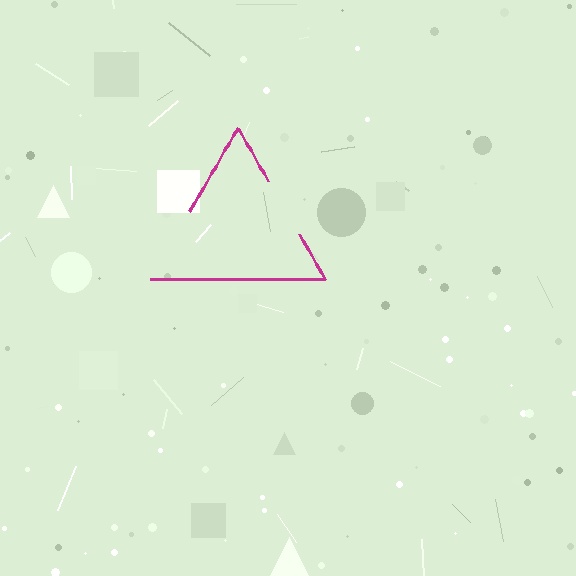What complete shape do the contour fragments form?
The contour fragments form a triangle.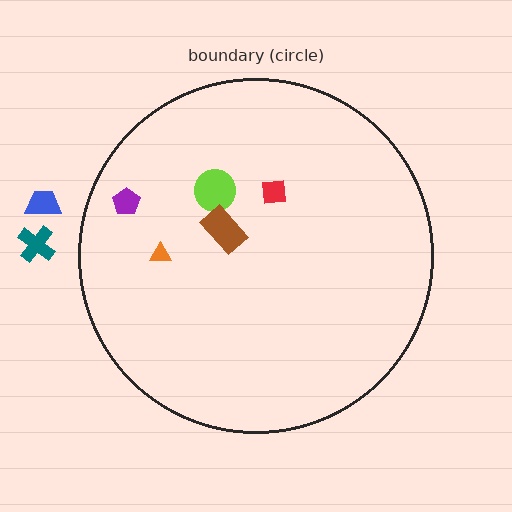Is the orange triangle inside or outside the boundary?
Inside.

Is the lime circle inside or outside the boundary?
Inside.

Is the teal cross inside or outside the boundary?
Outside.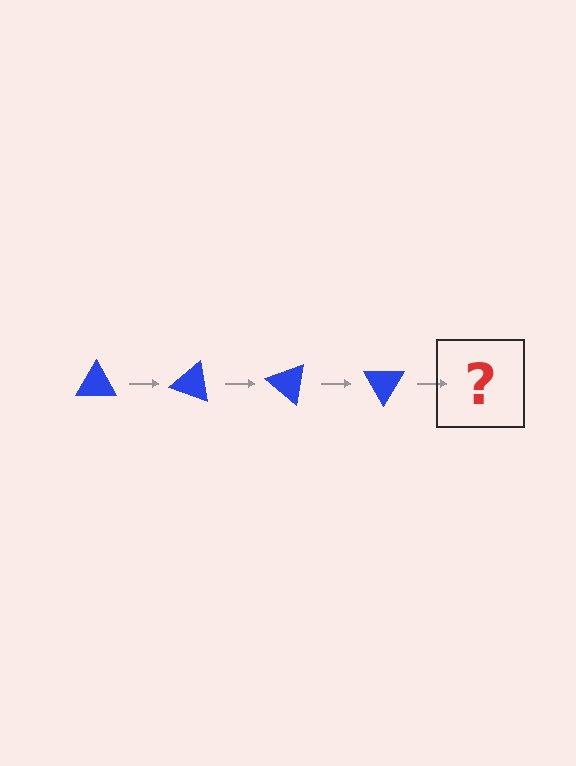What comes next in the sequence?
The next element should be a blue triangle rotated 80 degrees.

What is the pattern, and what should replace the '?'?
The pattern is that the triangle rotates 20 degrees each step. The '?' should be a blue triangle rotated 80 degrees.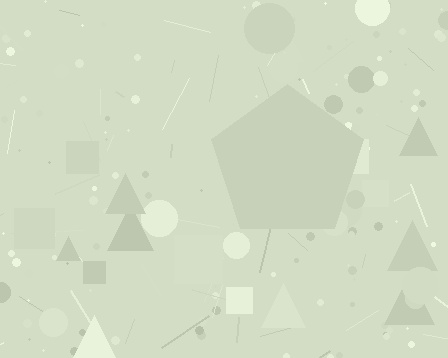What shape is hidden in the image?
A pentagon is hidden in the image.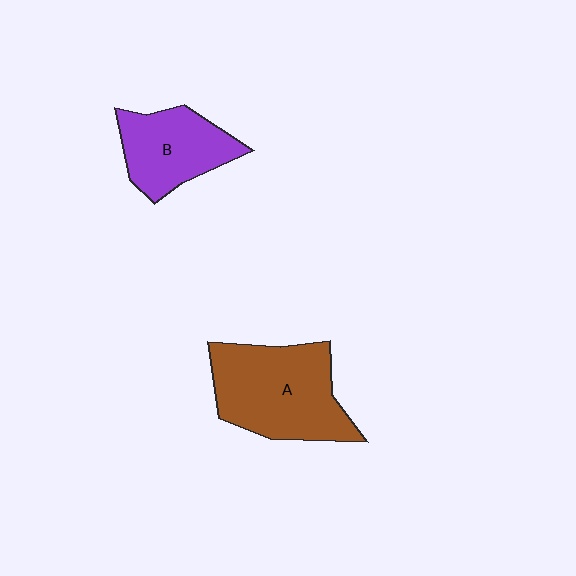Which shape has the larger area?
Shape A (brown).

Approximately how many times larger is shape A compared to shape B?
Approximately 1.5 times.